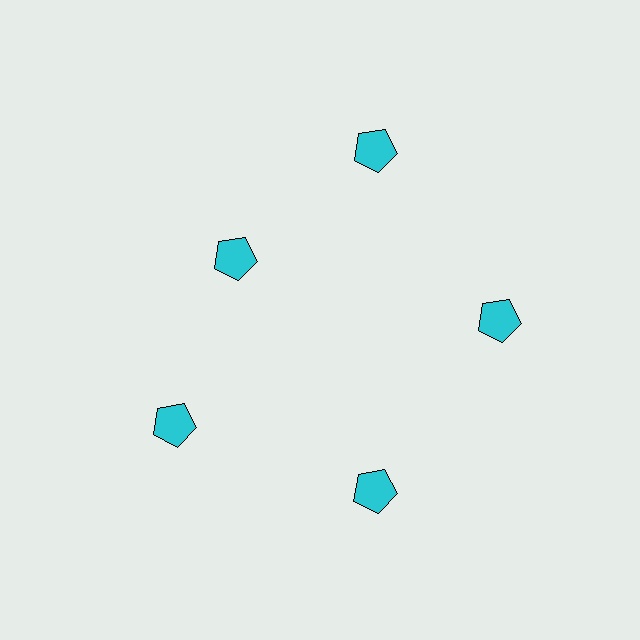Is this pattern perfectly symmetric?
No. The 5 cyan pentagons are arranged in a ring, but one element near the 10 o'clock position is pulled inward toward the center, breaking the 5-fold rotational symmetry.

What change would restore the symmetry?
The symmetry would be restored by moving it outward, back onto the ring so that all 5 pentagons sit at equal angles and equal distance from the center.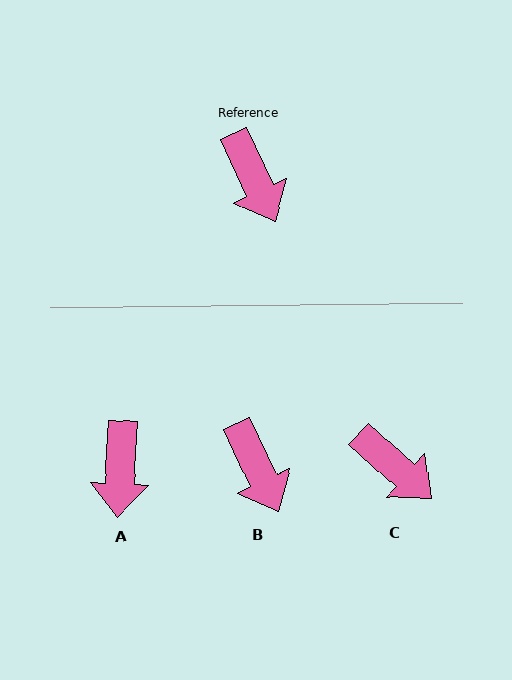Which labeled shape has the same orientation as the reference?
B.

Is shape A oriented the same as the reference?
No, it is off by about 29 degrees.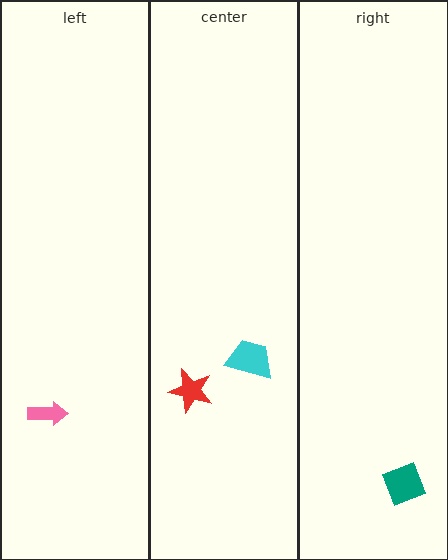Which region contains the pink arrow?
The left region.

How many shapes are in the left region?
1.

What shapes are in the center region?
The cyan trapezoid, the red star.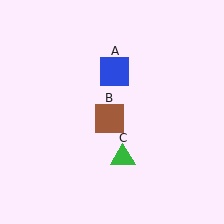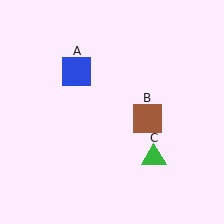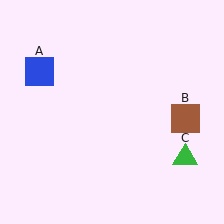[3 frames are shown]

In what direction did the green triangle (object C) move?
The green triangle (object C) moved right.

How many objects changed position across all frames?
3 objects changed position: blue square (object A), brown square (object B), green triangle (object C).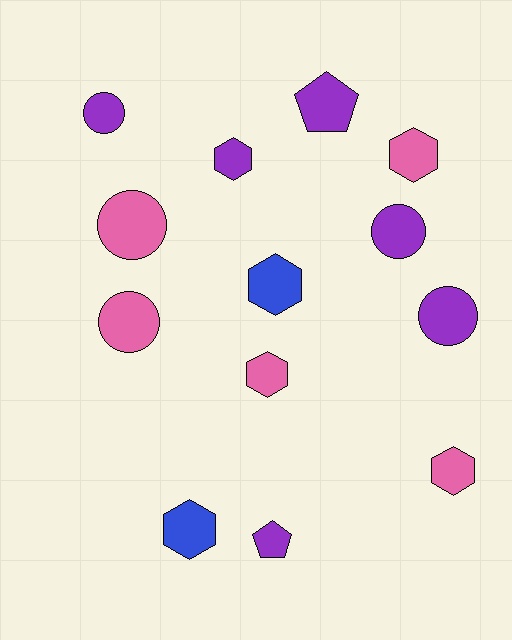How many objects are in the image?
There are 13 objects.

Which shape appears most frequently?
Hexagon, with 6 objects.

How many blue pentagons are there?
There are no blue pentagons.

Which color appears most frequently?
Purple, with 6 objects.